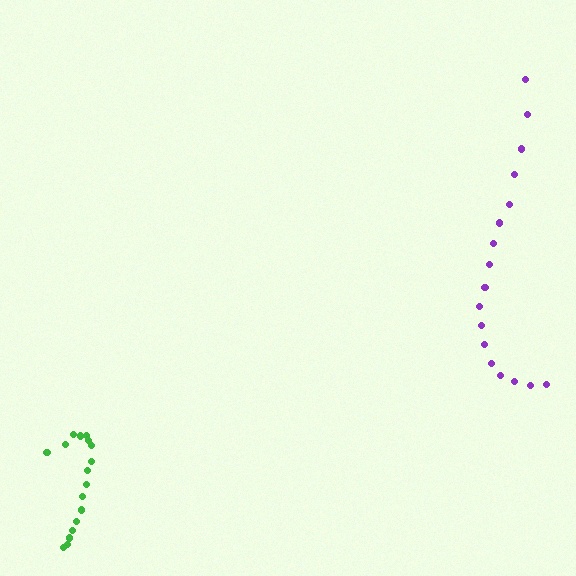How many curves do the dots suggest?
There are 2 distinct paths.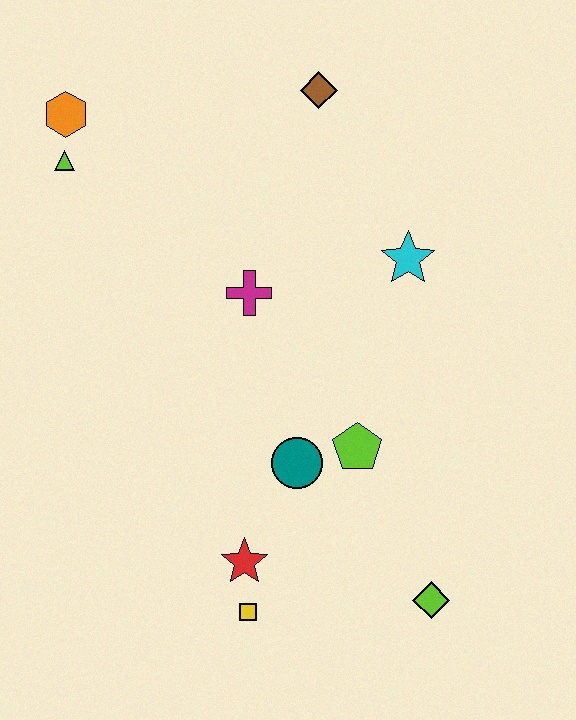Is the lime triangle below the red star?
No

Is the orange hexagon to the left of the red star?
Yes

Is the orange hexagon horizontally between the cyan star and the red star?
No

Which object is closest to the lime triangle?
The orange hexagon is closest to the lime triangle.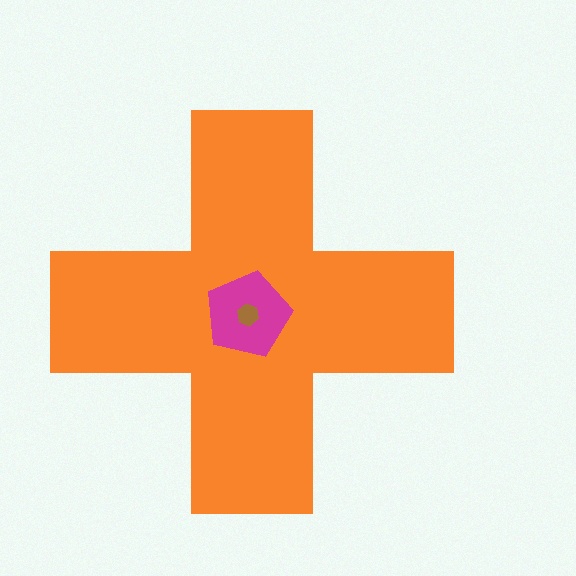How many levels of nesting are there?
3.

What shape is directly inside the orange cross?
The magenta pentagon.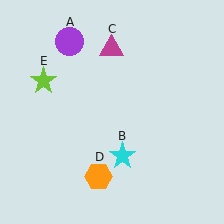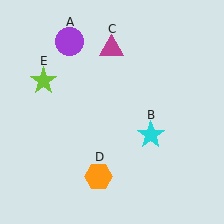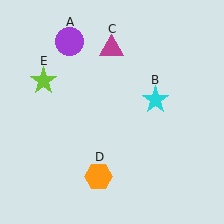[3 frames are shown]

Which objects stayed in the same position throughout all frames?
Purple circle (object A) and magenta triangle (object C) and orange hexagon (object D) and lime star (object E) remained stationary.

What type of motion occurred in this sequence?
The cyan star (object B) rotated counterclockwise around the center of the scene.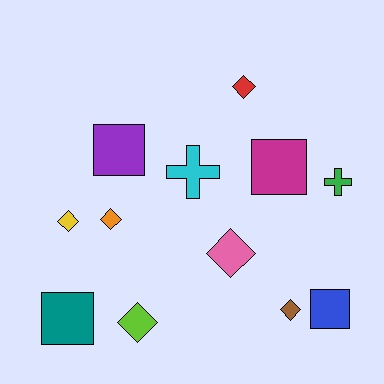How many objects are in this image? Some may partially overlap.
There are 12 objects.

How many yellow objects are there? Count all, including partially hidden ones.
There is 1 yellow object.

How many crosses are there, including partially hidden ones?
There are 2 crosses.